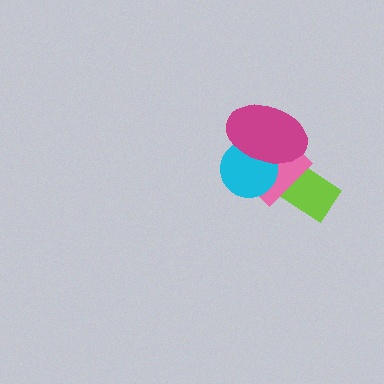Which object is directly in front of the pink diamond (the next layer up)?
The cyan circle is directly in front of the pink diamond.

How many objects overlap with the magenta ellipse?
3 objects overlap with the magenta ellipse.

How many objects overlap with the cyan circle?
2 objects overlap with the cyan circle.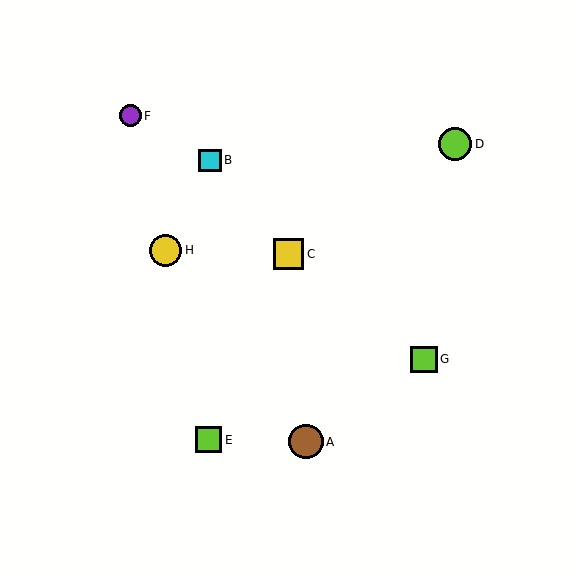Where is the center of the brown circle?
The center of the brown circle is at (306, 442).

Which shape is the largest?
The brown circle (labeled A) is the largest.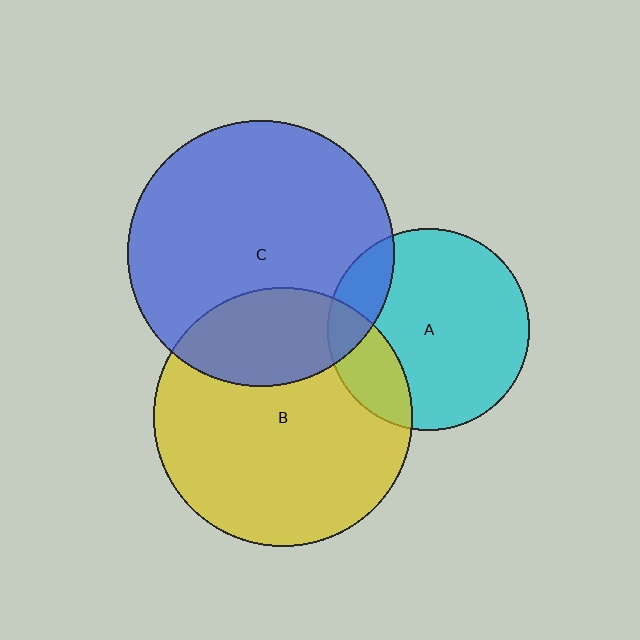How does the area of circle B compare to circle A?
Approximately 1.6 times.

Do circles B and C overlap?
Yes.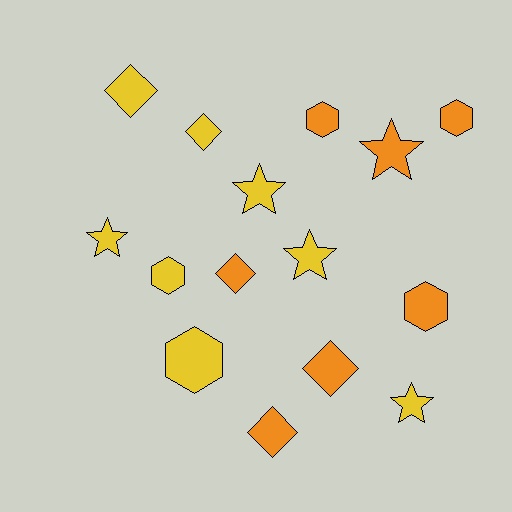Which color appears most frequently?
Yellow, with 8 objects.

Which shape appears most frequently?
Diamond, with 5 objects.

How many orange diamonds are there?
There are 3 orange diamonds.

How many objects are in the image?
There are 15 objects.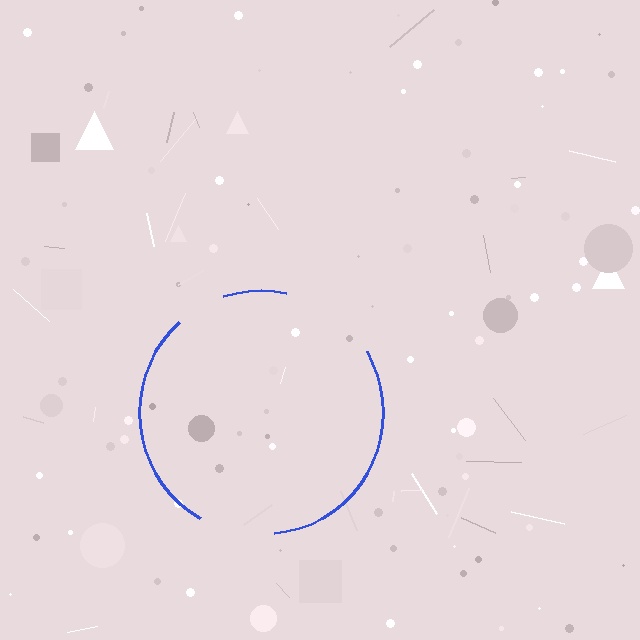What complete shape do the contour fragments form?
The contour fragments form a circle.